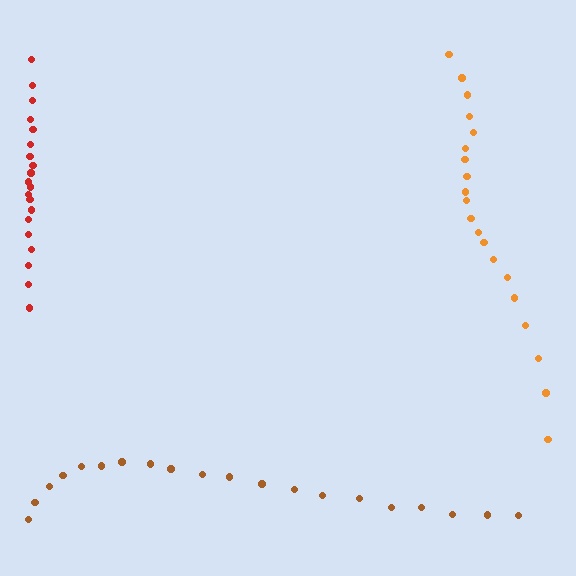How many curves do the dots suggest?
There are 3 distinct paths.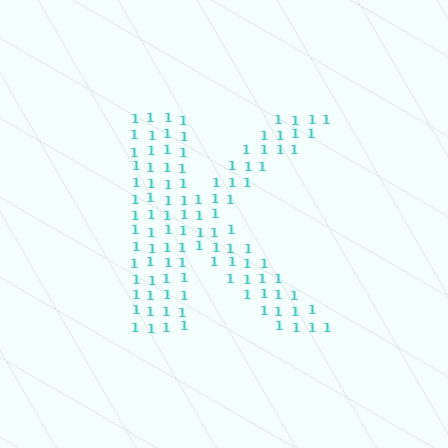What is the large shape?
The large shape is the letter K.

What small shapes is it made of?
It is made of small digit 1's.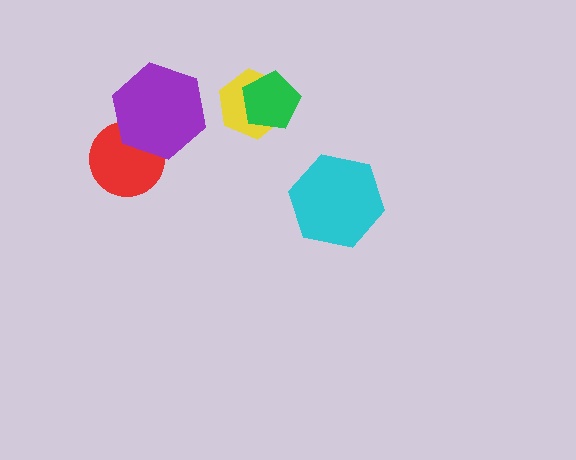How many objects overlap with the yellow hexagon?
1 object overlaps with the yellow hexagon.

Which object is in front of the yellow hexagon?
The green pentagon is in front of the yellow hexagon.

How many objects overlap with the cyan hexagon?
0 objects overlap with the cyan hexagon.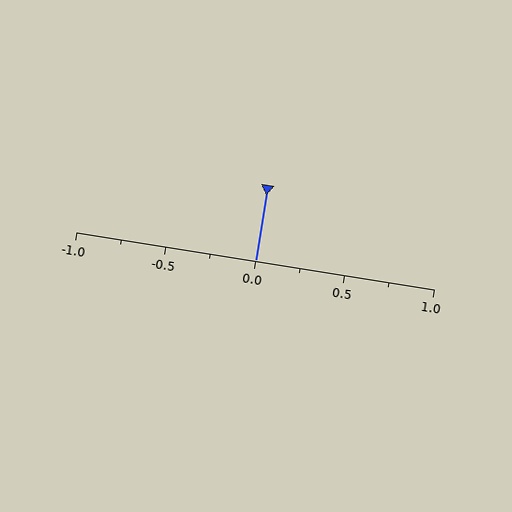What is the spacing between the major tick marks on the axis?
The major ticks are spaced 0.5 apart.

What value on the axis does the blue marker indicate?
The marker indicates approximately 0.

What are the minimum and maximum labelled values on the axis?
The axis runs from -1.0 to 1.0.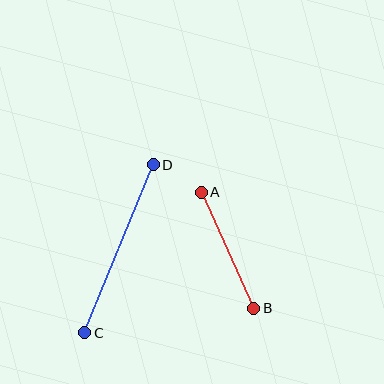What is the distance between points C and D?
The distance is approximately 181 pixels.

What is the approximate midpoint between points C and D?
The midpoint is at approximately (119, 249) pixels.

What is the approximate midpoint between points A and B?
The midpoint is at approximately (227, 250) pixels.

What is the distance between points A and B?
The distance is approximately 128 pixels.